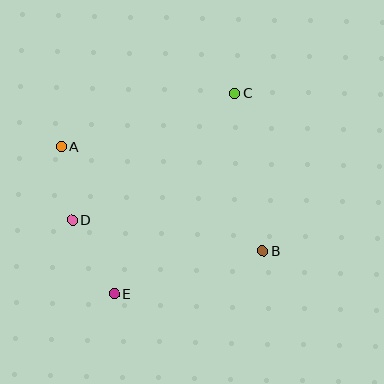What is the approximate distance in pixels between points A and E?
The distance between A and E is approximately 156 pixels.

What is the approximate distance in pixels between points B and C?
The distance between B and C is approximately 160 pixels.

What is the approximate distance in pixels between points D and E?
The distance between D and E is approximately 84 pixels.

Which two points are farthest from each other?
Points C and E are farthest from each other.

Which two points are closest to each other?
Points A and D are closest to each other.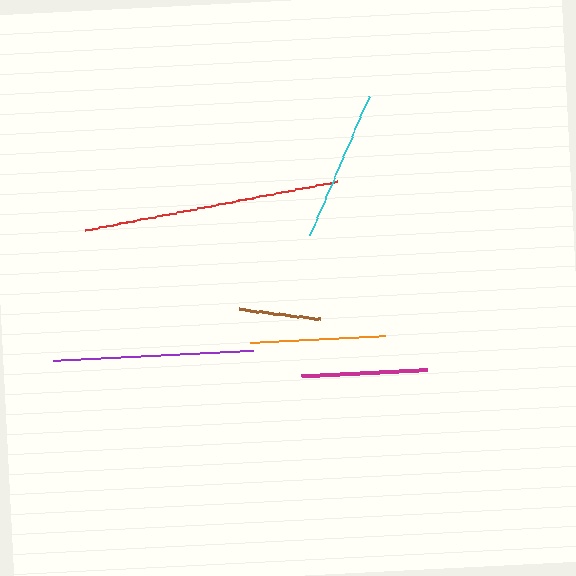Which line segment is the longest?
The red line is the longest at approximately 257 pixels.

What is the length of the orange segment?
The orange segment is approximately 135 pixels long.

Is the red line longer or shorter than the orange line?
The red line is longer than the orange line.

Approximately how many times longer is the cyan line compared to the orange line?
The cyan line is approximately 1.1 times the length of the orange line.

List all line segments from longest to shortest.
From longest to shortest: red, purple, cyan, orange, magenta, brown.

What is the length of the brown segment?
The brown segment is approximately 81 pixels long.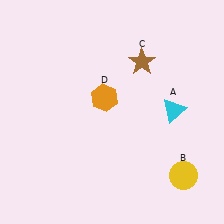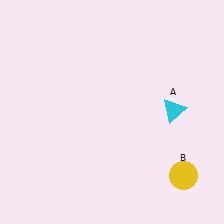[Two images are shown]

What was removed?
The orange hexagon (D), the brown star (C) were removed in Image 2.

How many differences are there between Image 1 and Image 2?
There are 2 differences between the two images.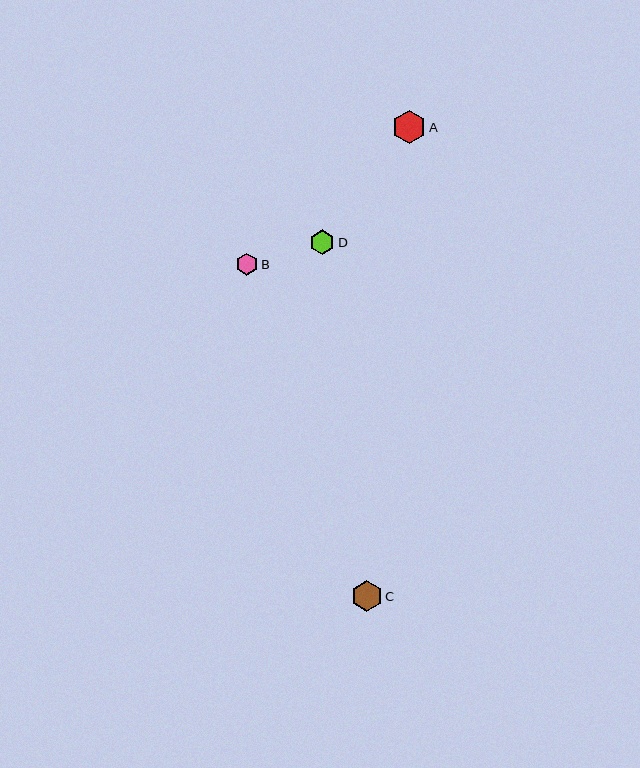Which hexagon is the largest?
Hexagon A is the largest with a size of approximately 33 pixels.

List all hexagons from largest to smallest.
From largest to smallest: A, C, D, B.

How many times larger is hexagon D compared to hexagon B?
Hexagon D is approximately 1.1 times the size of hexagon B.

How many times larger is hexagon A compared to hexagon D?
Hexagon A is approximately 1.4 times the size of hexagon D.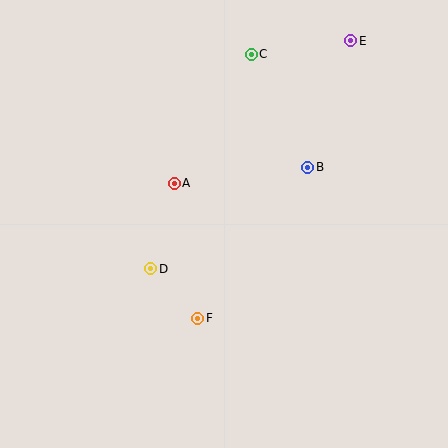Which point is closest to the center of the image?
Point A at (174, 183) is closest to the center.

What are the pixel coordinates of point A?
Point A is at (174, 183).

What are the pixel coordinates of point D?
Point D is at (151, 269).